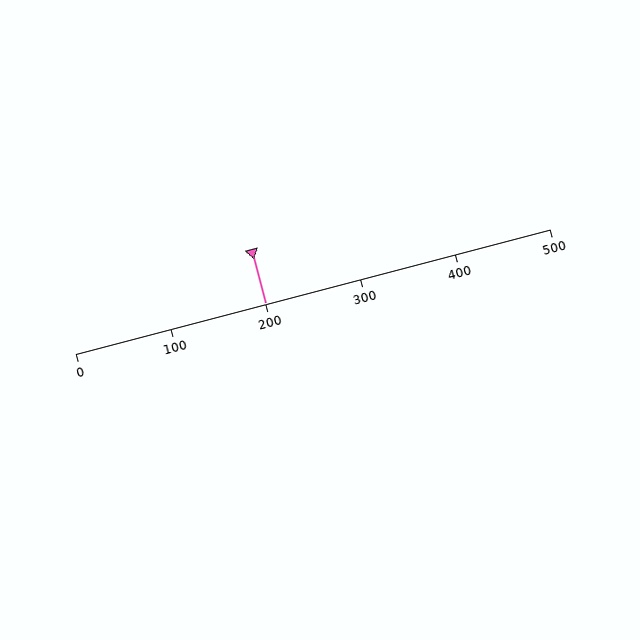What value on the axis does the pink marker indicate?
The marker indicates approximately 200.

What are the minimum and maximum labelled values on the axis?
The axis runs from 0 to 500.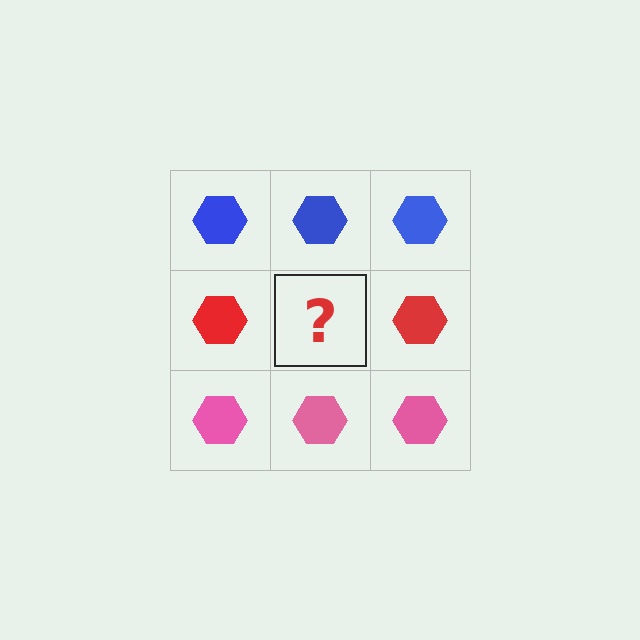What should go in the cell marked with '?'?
The missing cell should contain a red hexagon.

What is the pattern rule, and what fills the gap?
The rule is that each row has a consistent color. The gap should be filled with a red hexagon.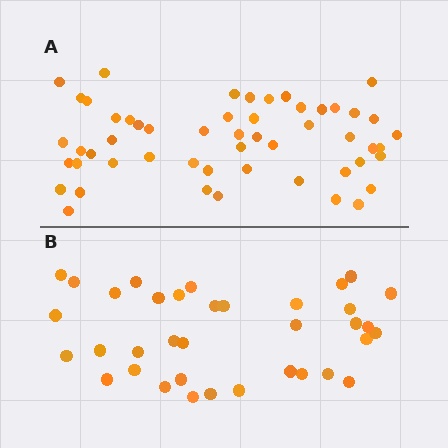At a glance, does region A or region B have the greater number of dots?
Region A (the top region) has more dots.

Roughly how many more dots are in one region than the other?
Region A has approximately 15 more dots than region B.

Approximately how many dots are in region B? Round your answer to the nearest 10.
About 40 dots. (The exact count is 36, which rounds to 40.)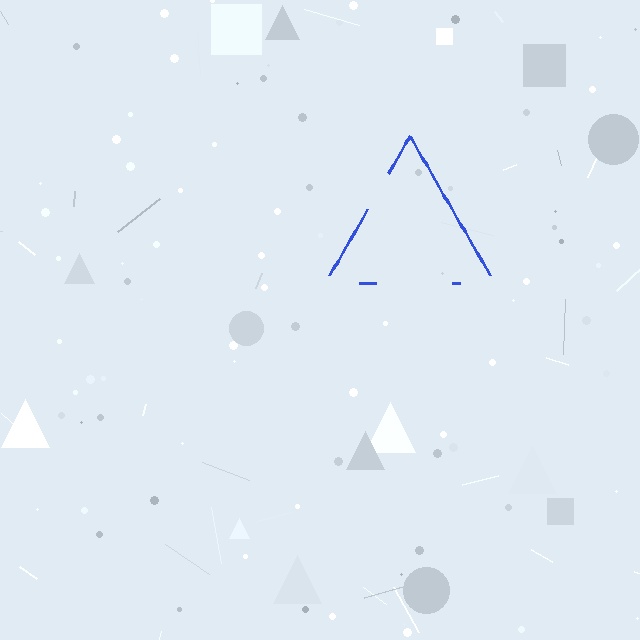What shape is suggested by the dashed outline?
The dashed outline suggests a triangle.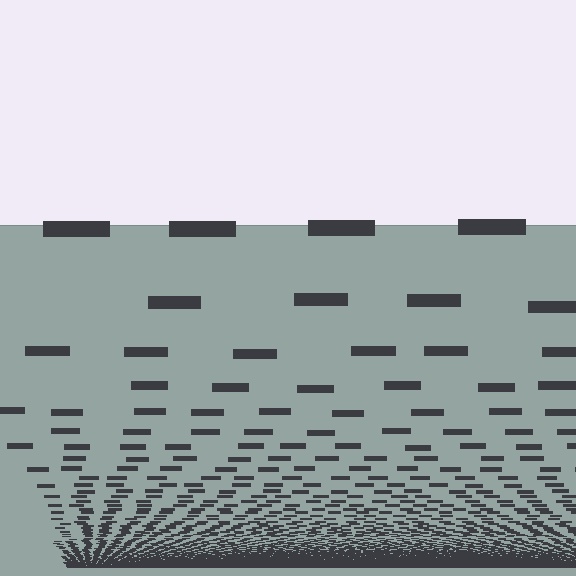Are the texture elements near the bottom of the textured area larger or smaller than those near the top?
Smaller. The gradient is inverted — elements near the bottom are smaller and denser.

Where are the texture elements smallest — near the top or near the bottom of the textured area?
Near the bottom.